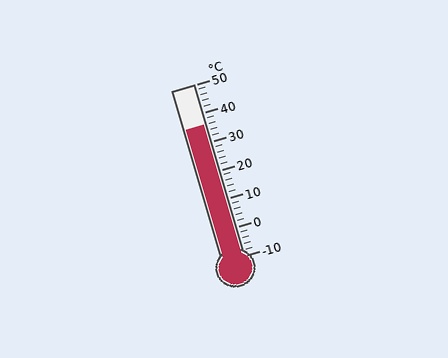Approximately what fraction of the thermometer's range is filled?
The thermometer is filled to approximately 75% of its range.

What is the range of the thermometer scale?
The thermometer scale ranges from -10°C to 50°C.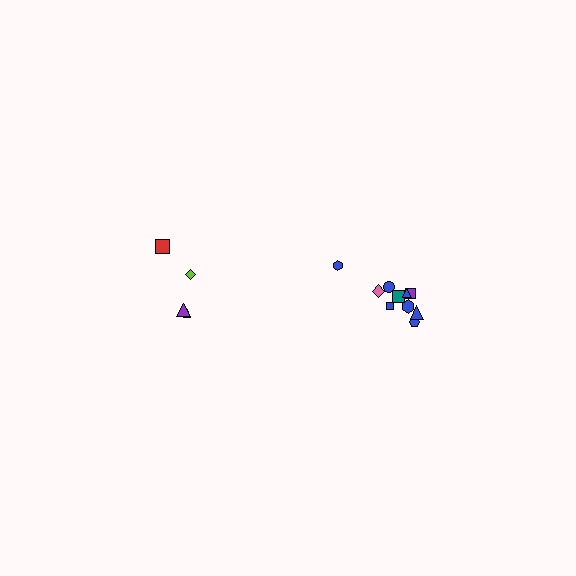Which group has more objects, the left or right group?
The right group.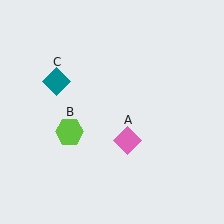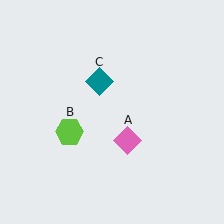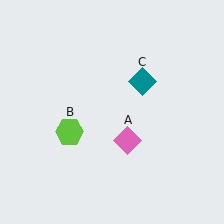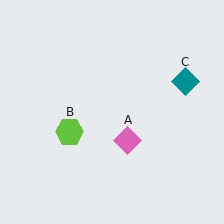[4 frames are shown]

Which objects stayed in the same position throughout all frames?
Pink diamond (object A) and lime hexagon (object B) remained stationary.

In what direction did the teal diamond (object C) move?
The teal diamond (object C) moved right.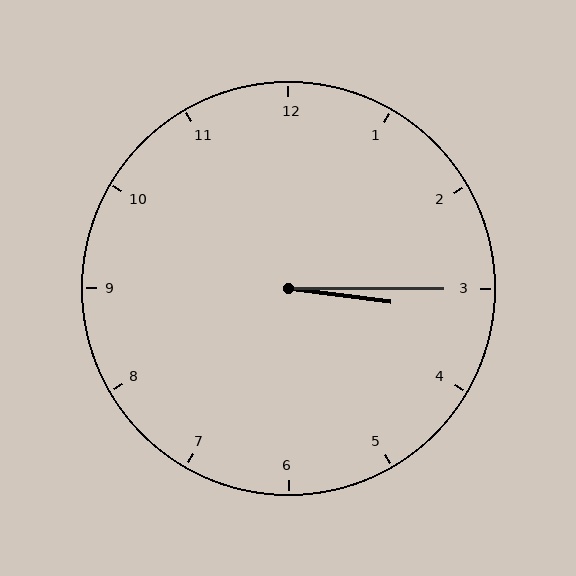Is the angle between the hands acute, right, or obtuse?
It is acute.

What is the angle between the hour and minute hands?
Approximately 8 degrees.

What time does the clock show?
3:15.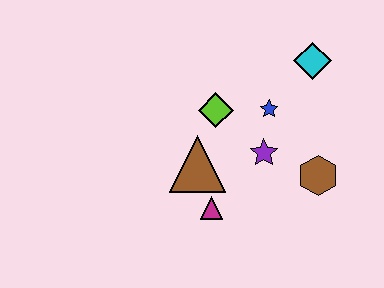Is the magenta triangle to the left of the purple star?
Yes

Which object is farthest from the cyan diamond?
The magenta triangle is farthest from the cyan diamond.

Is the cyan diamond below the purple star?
No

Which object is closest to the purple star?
The blue star is closest to the purple star.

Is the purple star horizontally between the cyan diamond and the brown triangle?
Yes